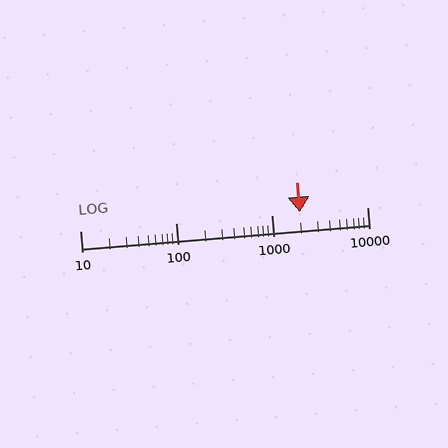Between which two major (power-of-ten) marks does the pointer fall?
The pointer is between 1000 and 10000.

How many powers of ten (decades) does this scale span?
The scale spans 3 decades, from 10 to 10000.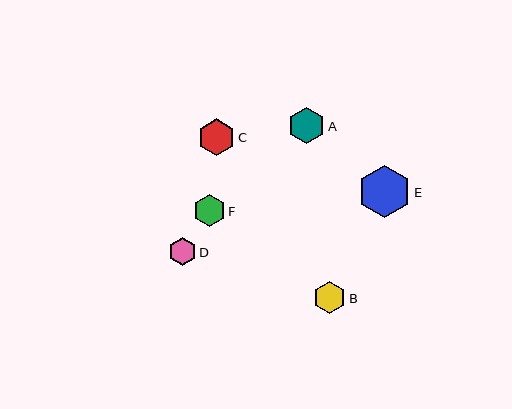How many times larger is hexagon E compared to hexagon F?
Hexagon E is approximately 1.6 times the size of hexagon F.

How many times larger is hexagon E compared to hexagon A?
Hexagon E is approximately 1.4 times the size of hexagon A.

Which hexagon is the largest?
Hexagon E is the largest with a size of approximately 52 pixels.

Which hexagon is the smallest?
Hexagon D is the smallest with a size of approximately 27 pixels.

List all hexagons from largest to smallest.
From largest to smallest: E, C, A, B, F, D.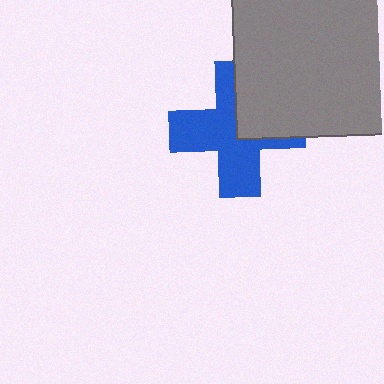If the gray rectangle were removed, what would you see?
You would see the complete blue cross.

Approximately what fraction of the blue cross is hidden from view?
Roughly 35% of the blue cross is hidden behind the gray rectangle.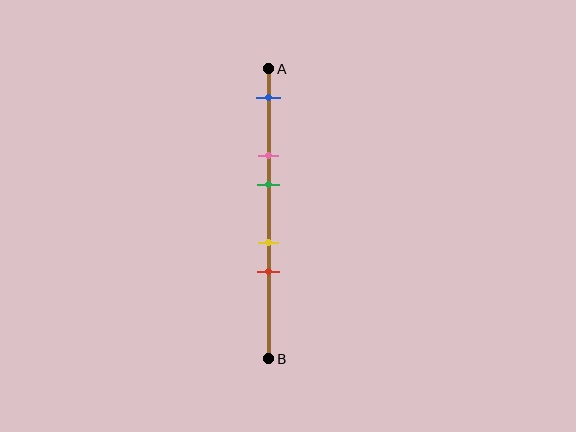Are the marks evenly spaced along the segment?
No, the marks are not evenly spaced.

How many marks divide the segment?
There are 5 marks dividing the segment.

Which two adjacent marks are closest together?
The yellow and red marks are the closest adjacent pair.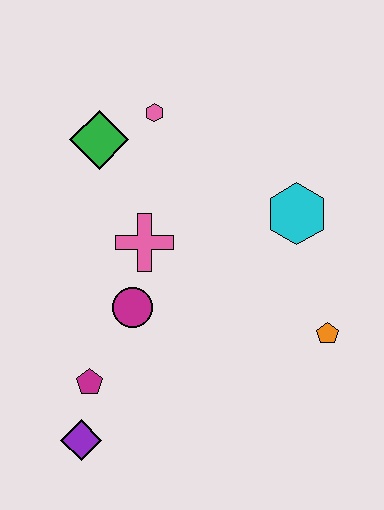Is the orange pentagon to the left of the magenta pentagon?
No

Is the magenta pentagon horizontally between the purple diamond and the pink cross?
Yes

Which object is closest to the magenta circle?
The pink cross is closest to the magenta circle.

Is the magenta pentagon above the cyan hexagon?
No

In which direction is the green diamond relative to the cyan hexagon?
The green diamond is to the left of the cyan hexagon.